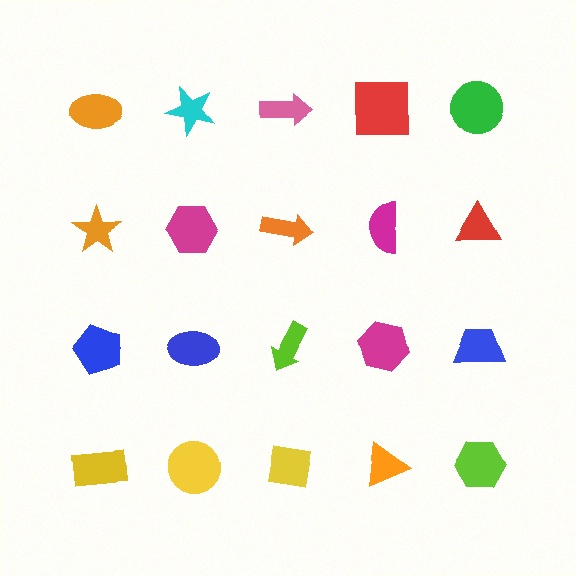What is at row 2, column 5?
A red triangle.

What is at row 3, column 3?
A lime arrow.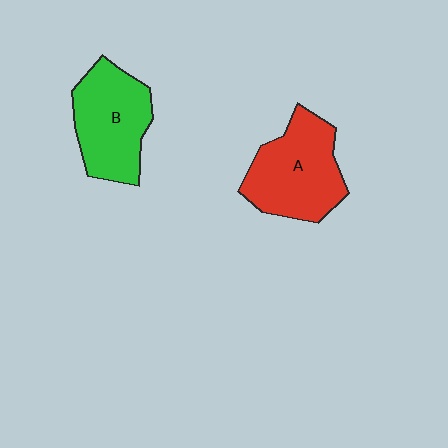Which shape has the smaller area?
Shape B (green).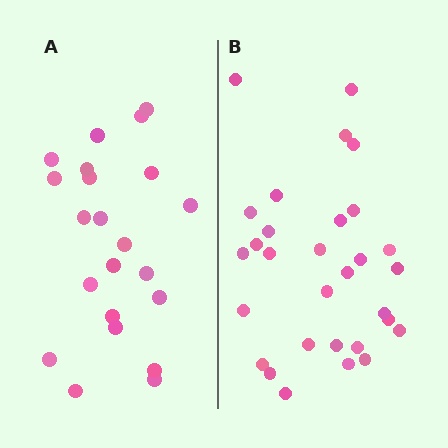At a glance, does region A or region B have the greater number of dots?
Region B (the right region) has more dots.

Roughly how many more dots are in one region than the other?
Region B has roughly 8 or so more dots than region A.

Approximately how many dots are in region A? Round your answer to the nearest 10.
About 20 dots. (The exact count is 22, which rounds to 20.)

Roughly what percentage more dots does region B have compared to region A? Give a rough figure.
About 35% more.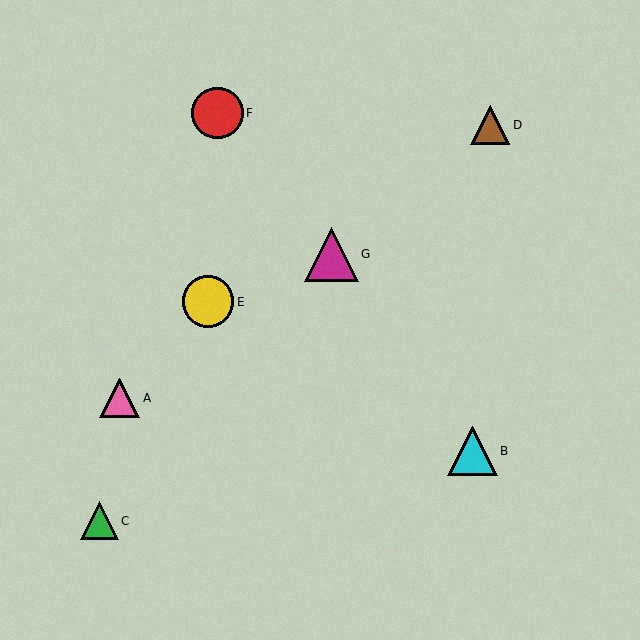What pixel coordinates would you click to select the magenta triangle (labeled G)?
Click at (331, 254) to select the magenta triangle G.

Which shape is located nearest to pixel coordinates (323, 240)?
The magenta triangle (labeled G) at (331, 254) is nearest to that location.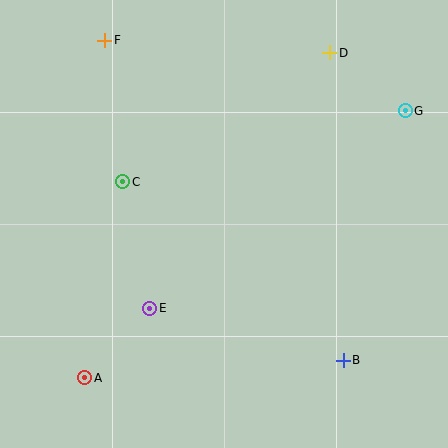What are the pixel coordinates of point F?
Point F is at (105, 40).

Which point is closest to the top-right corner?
Point G is closest to the top-right corner.